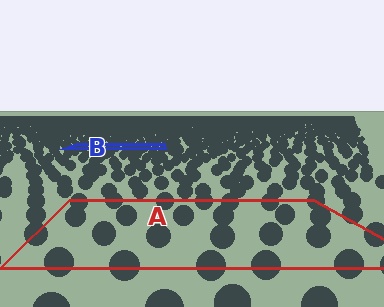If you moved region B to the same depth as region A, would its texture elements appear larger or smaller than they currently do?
They would appear larger. At a closer depth, the same texture elements are projected at a bigger on-screen size.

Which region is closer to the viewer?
Region A is closer. The texture elements there are larger and more spread out.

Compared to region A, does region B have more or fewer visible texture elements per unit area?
Region B has more texture elements per unit area — they are packed more densely because it is farther away.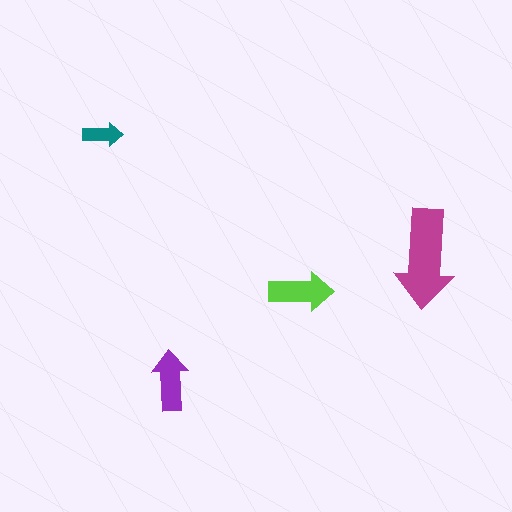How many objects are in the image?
There are 4 objects in the image.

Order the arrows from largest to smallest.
the magenta one, the lime one, the purple one, the teal one.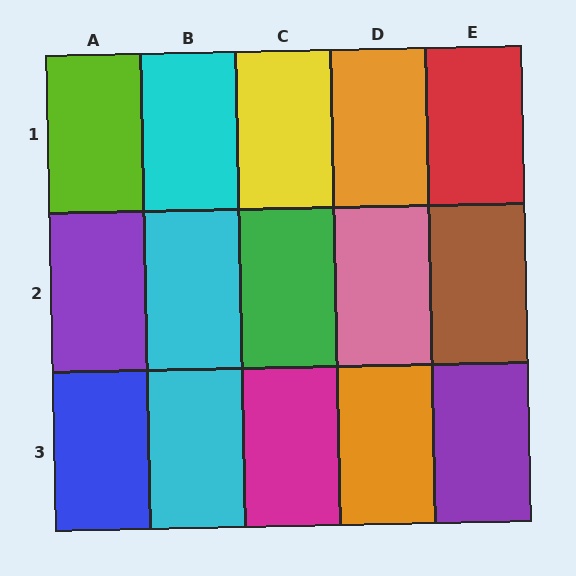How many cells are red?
1 cell is red.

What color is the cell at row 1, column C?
Yellow.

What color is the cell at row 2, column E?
Brown.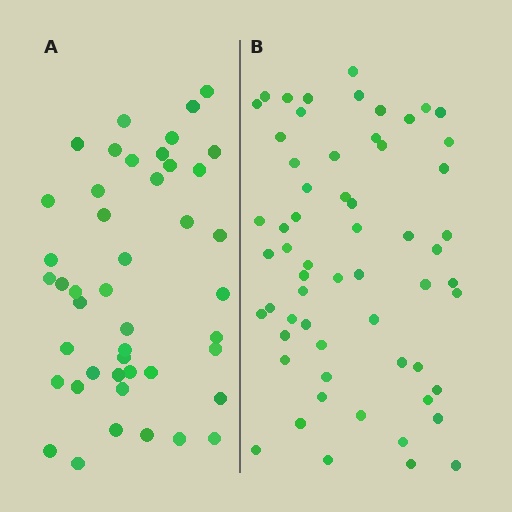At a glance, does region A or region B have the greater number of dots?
Region B (the right region) has more dots.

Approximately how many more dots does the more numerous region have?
Region B has approximately 15 more dots than region A.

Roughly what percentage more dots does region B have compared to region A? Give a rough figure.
About 35% more.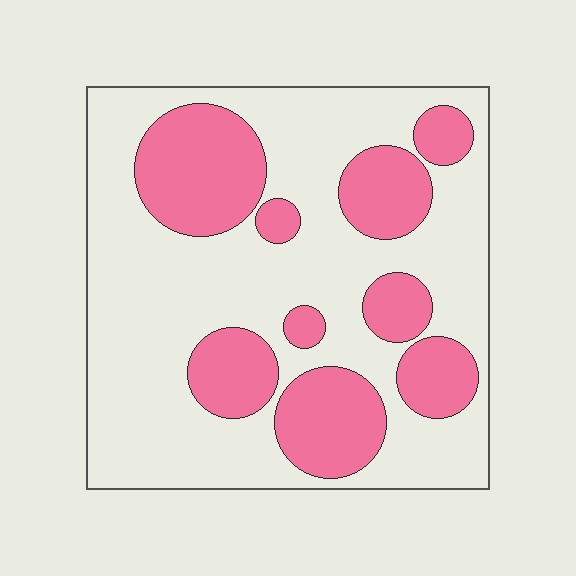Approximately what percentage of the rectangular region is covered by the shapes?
Approximately 35%.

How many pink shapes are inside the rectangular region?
9.